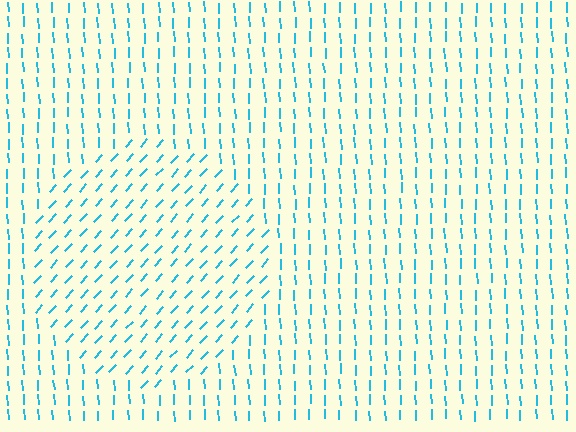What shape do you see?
I see a circle.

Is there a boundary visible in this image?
Yes, there is a texture boundary formed by a change in line orientation.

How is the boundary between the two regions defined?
The boundary is defined purely by a change in line orientation (approximately 45 degrees difference). All lines are the same color and thickness.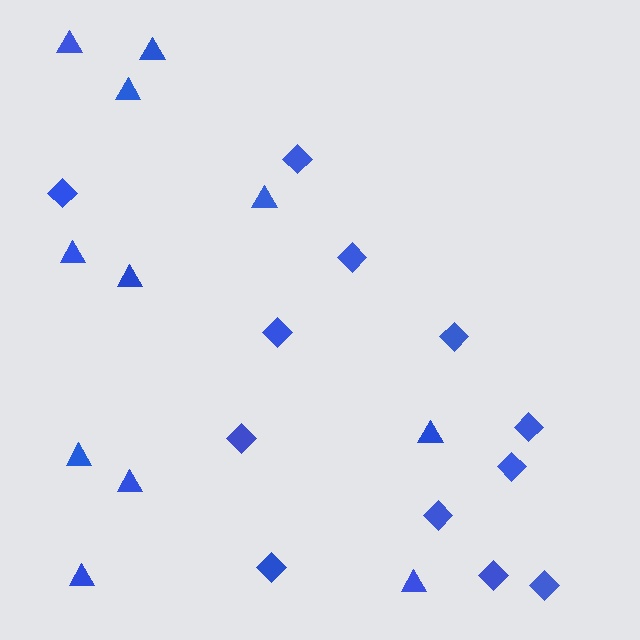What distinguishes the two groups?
There are 2 groups: one group of triangles (11) and one group of diamonds (12).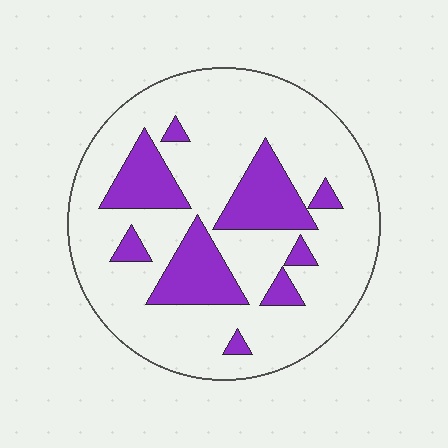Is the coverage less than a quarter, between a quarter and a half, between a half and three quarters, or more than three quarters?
Less than a quarter.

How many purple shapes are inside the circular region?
9.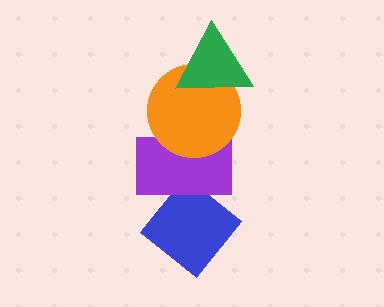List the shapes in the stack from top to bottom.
From top to bottom: the green triangle, the orange circle, the purple rectangle, the blue diamond.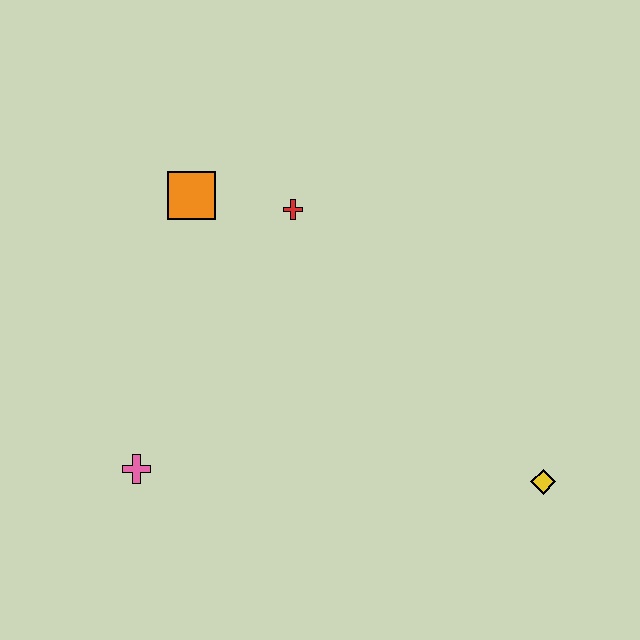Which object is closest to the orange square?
The red cross is closest to the orange square.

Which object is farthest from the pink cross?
The yellow diamond is farthest from the pink cross.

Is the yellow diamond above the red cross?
No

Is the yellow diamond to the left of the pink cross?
No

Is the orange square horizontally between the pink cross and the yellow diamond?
Yes